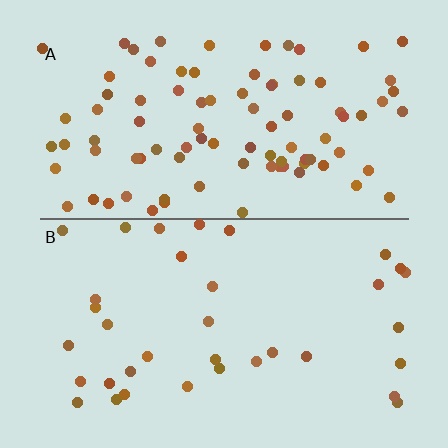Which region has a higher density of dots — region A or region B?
A (the top).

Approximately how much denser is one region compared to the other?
Approximately 2.6× — region A over region B.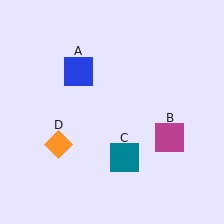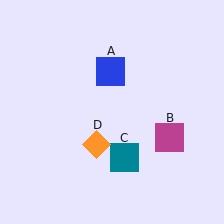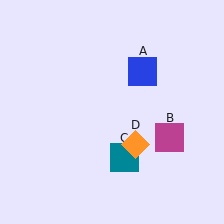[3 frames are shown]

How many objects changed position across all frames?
2 objects changed position: blue square (object A), orange diamond (object D).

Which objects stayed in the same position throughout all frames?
Magenta square (object B) and teal square (object C) remained stationary.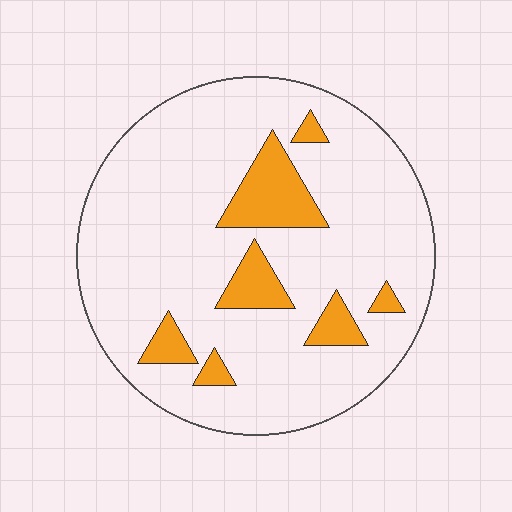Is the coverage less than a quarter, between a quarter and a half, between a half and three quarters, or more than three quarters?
Less than a quarter.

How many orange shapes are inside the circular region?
7.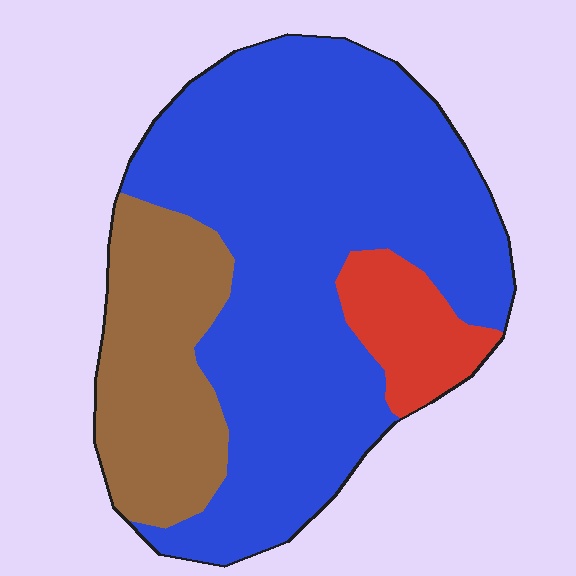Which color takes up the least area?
Red, at roughly 10%.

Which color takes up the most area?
Blue, at roughly 70%.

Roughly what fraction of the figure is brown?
Brown takes up about one fifth (1/5) of the figure.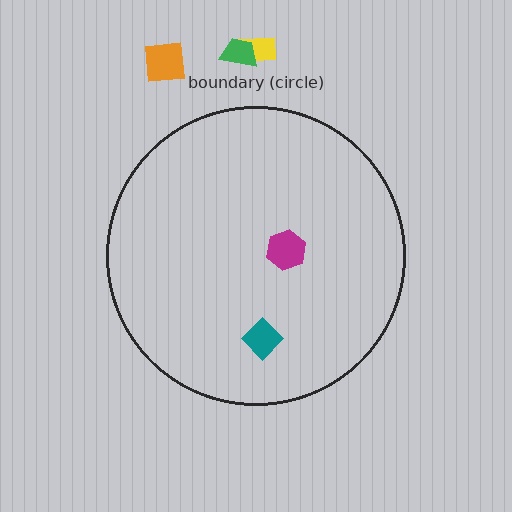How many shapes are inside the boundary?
2 inside, 3 outside.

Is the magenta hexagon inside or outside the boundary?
Inside.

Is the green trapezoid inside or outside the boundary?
Outside.